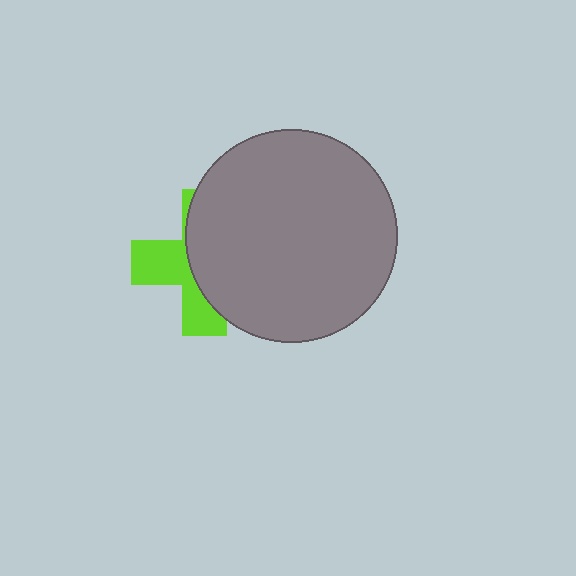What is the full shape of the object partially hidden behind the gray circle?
The partially hidden object is a lime cross.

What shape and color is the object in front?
The object in front is a gray circle.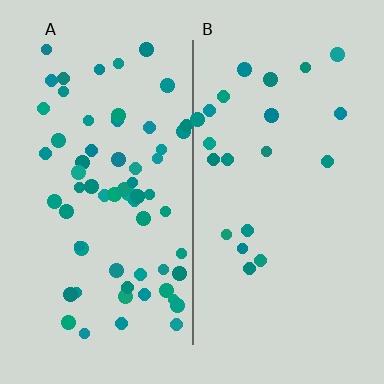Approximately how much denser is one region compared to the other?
Approximately 3.0× — region A over region B.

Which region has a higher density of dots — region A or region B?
A (the left).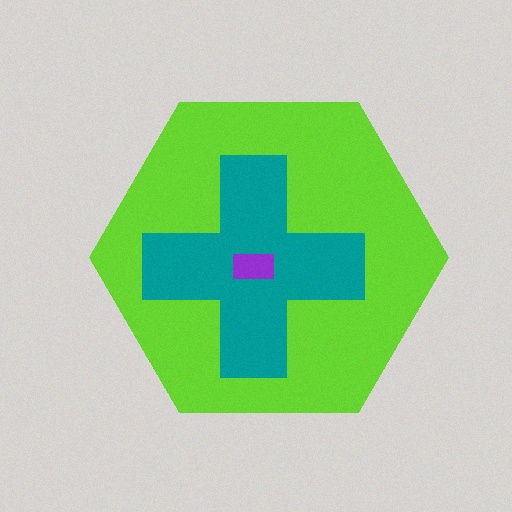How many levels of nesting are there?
3.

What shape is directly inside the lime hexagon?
The teal cross.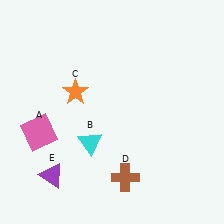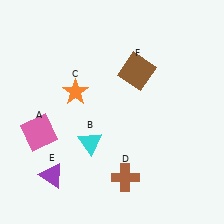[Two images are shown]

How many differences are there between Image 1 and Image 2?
There is 1 difference between the two images.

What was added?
A brown square (F) was added in Image 2.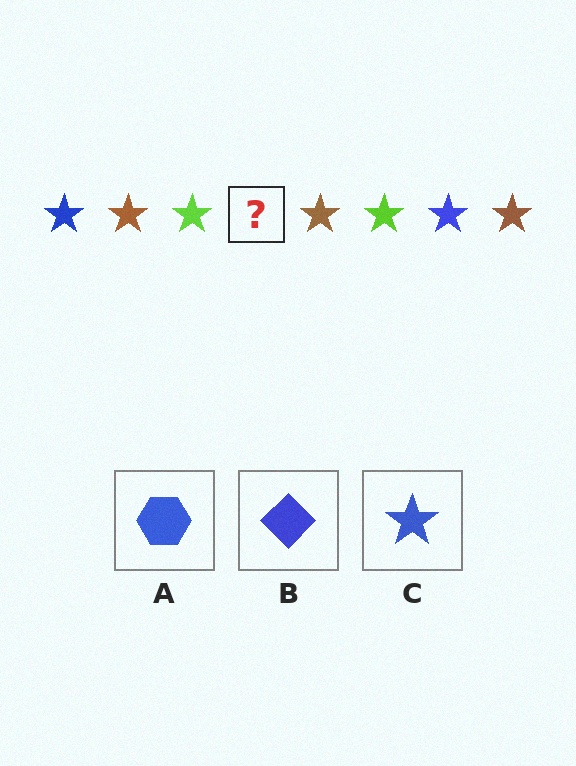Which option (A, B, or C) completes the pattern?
C.